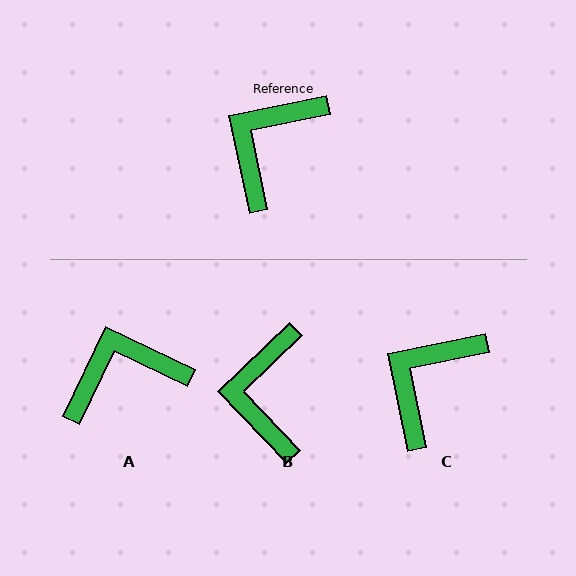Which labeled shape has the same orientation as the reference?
C.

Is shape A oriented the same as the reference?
No, it is off by about 37 degrees.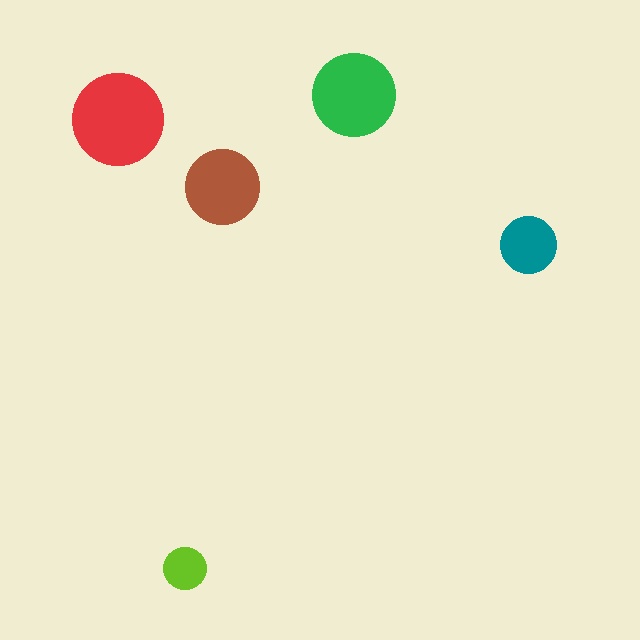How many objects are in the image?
There are 5 objects in the image.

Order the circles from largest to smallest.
the red one, the green one, the brown one, the teal one, the lime one.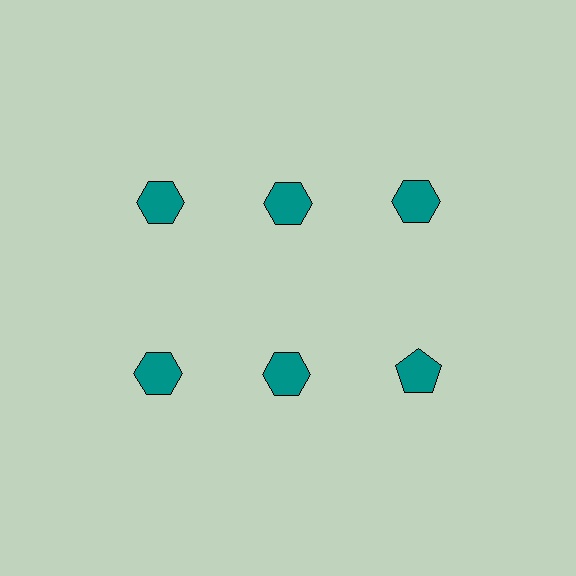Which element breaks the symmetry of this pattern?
The teal pentagon in the second row, center column breaks the symmetry. All other shapes are teal hexagons.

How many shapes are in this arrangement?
There are 6 shapes arranged in a grid pattern.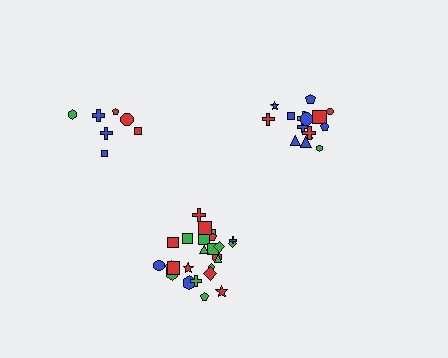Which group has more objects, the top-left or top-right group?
The top-right group.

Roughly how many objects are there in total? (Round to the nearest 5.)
Roughly 45 objects in total.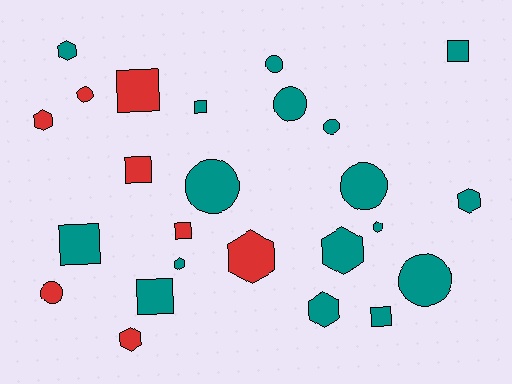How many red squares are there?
There are 3 red squares.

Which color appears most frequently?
Teal, with 17 objects.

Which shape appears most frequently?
Hexagon, with 9 objects.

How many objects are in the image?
There are 25 objects.